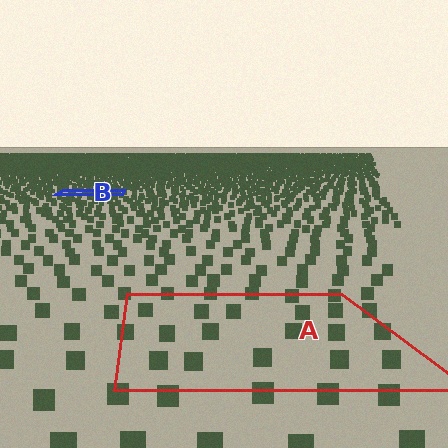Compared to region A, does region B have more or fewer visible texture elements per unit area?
Region B has more texture elements per unit area — they are packed more densely because it is farther away.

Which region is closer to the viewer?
Region A is closer. The texture elements there are larger and more spread out.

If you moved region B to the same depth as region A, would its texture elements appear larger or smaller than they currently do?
They would appear larger. At a closer depth, the same texture elements are projected at a bigger on-screen size.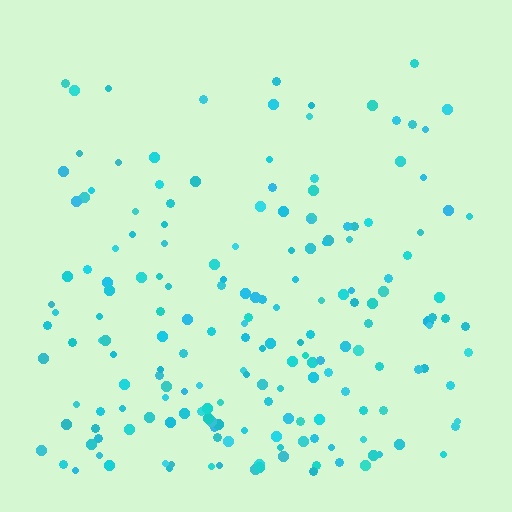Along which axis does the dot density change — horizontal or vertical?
Vertical.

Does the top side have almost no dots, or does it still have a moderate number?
Still a moderate number, just noticeably fewer than the bottom.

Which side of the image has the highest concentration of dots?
The bottom.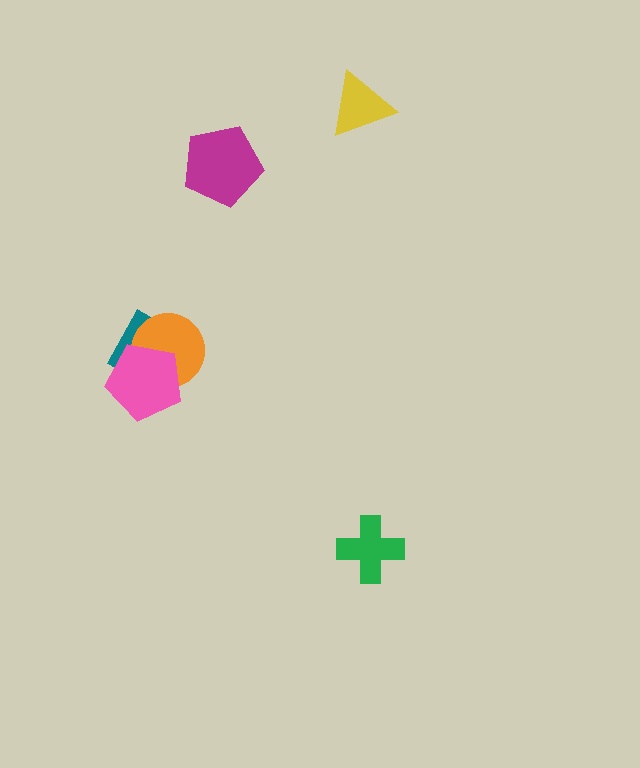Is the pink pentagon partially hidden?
No, no other shape covers it.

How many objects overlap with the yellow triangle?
0 objects overlap with the yellow triangle.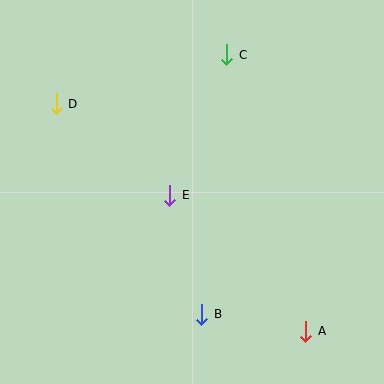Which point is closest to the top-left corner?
Point D is closest to the top-left corner.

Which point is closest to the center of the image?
Point E at (170, 195) is closest to the center.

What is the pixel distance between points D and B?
The distance between D and B is 256 pixels.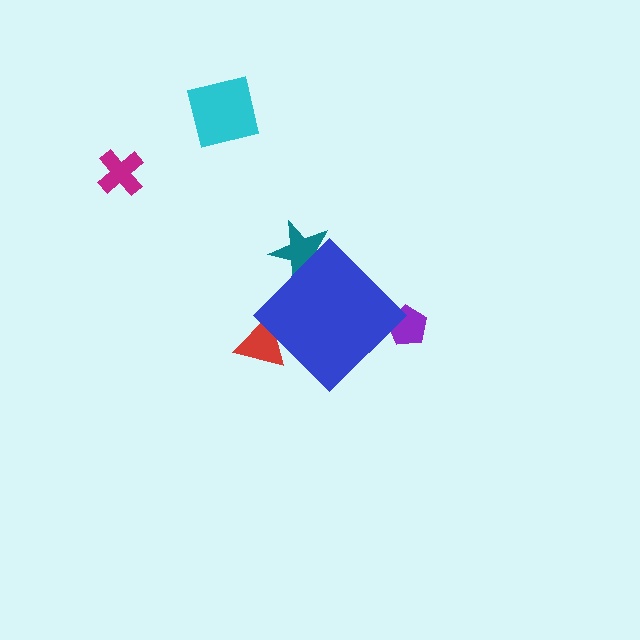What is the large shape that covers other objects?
A blue diamond.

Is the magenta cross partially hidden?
No, the magenta cross is fully visible.